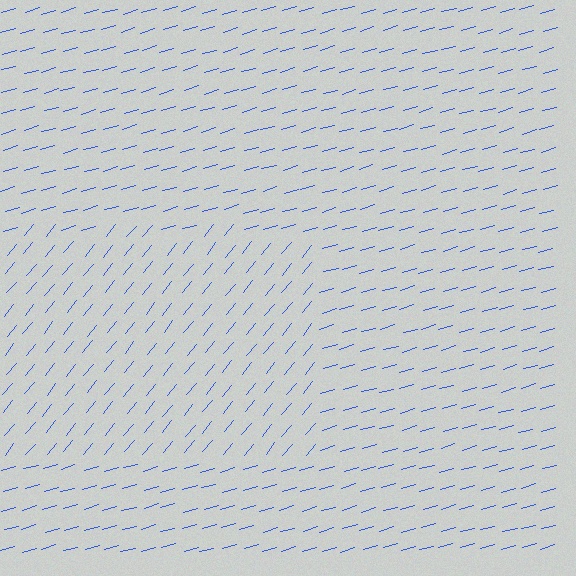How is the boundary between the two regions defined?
The boundary is defined purely by a change in line orientation (approximately 35 degrees difference). All lines are the same color and thickness.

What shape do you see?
I see a rectangle.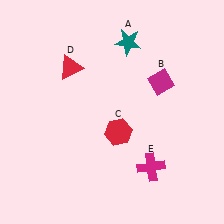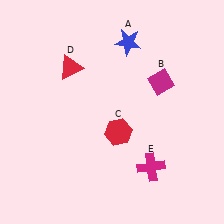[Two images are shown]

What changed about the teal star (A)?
In Image 1, A is teal. In Image 2, it changed to blue.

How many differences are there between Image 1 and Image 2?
There is 1 difference between the two images.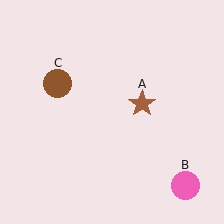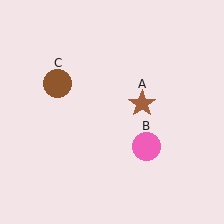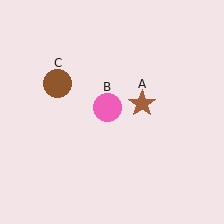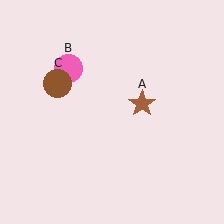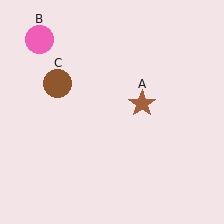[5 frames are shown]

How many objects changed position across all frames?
1 object changed position: pink circle (object B).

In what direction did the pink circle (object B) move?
The pink circle (object B) moved up and to the left.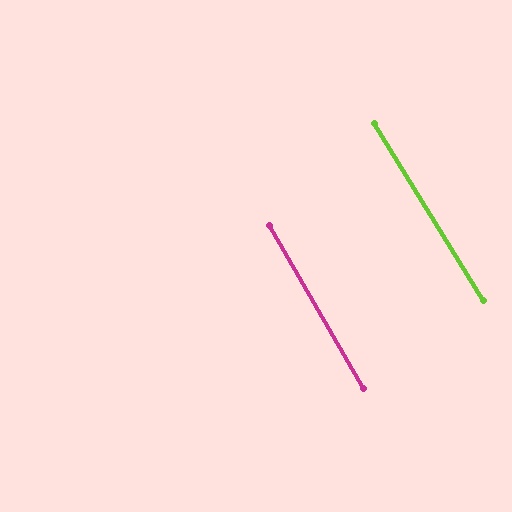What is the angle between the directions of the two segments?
Approximately 2 degrees.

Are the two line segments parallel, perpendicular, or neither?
Parallel — their directions differ by only 1.6°.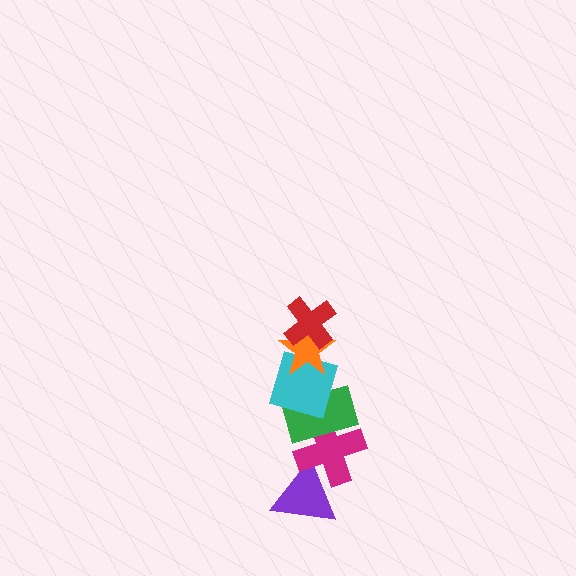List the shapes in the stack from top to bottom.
From top to bottom: the red cross, the orange star, the cyan square, the green rectangle, the magenta cross, the purple triangle.